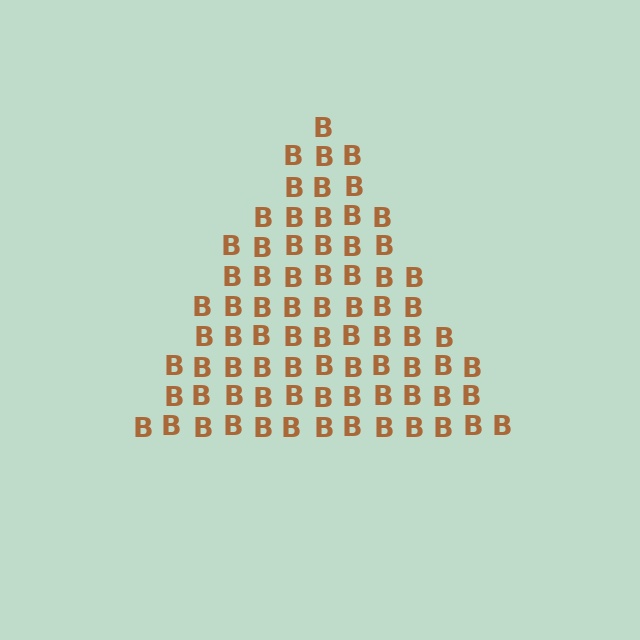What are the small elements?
The small elements are letter B's.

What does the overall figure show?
The overall figure shows a triangle.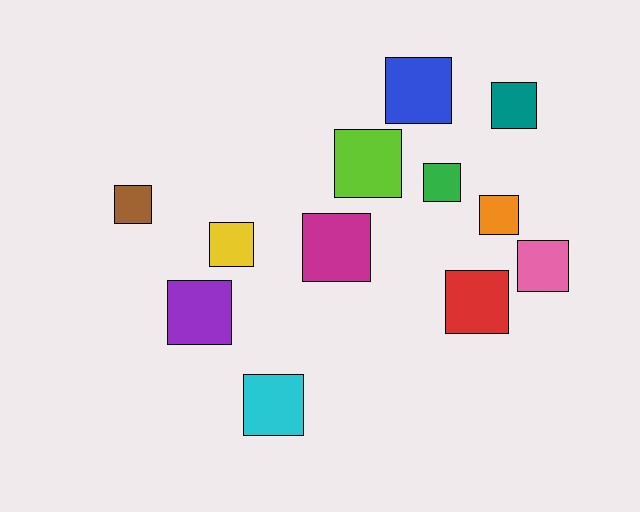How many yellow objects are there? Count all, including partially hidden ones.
There is 1 yellow object.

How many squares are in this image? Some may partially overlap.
There are 12 squares.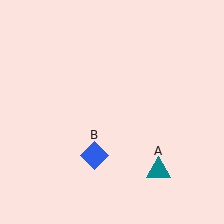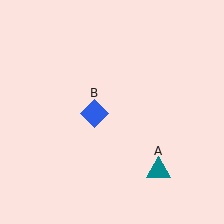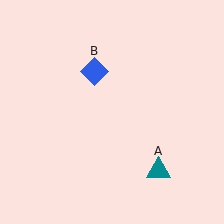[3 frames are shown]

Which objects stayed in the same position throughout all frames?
Teal triangle (object A) remained stationary.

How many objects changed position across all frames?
1 object changed position: blue diamond (object B).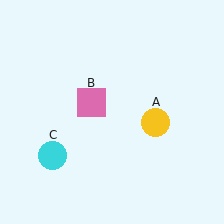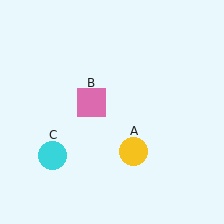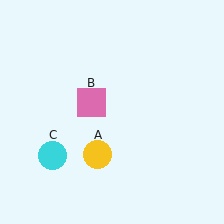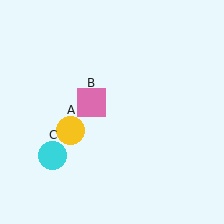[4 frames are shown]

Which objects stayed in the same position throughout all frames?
Pink square (object B) and cyan circle (object C) remained stationary.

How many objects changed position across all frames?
1 object changed position: yellow circle (object A).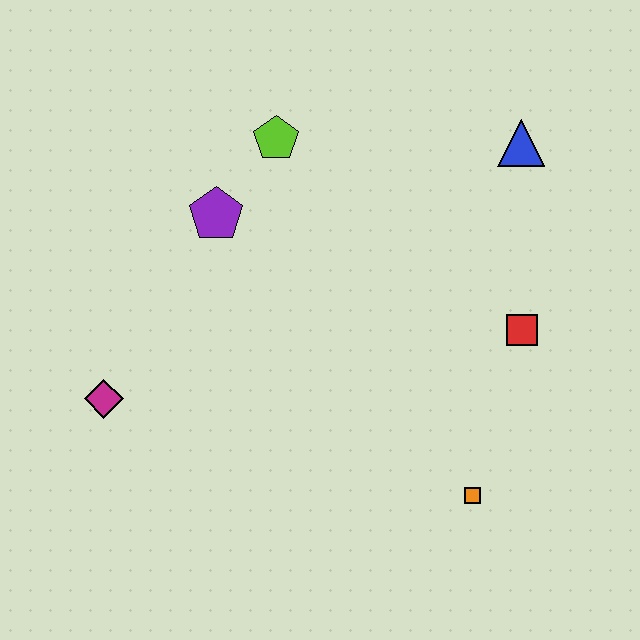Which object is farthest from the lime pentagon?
The orange square is farthest from the lime pentagon.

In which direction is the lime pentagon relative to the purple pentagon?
The lime pentagon is above the purple pentagon.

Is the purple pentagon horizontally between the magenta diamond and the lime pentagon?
Yes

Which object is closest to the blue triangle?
The red square is closest to the blue triangle.